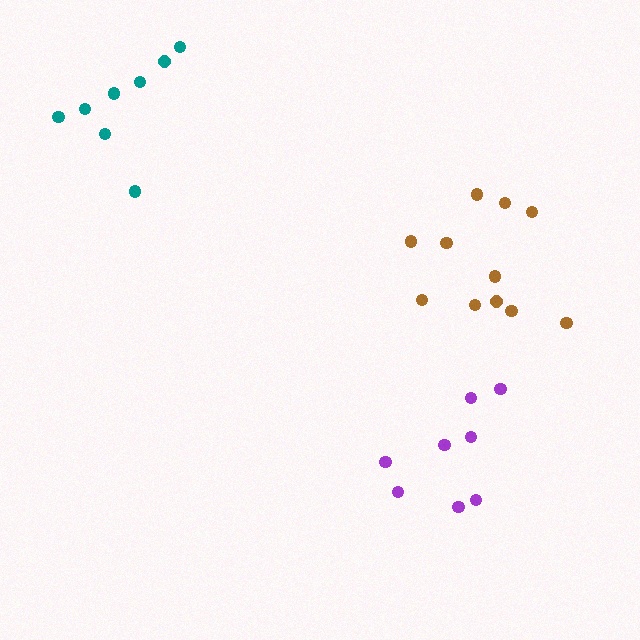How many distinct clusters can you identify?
There are 3 distinct clusters.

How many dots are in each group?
Group 1: 8 dots, Group 2: 8 dots, Group 3: 11 dots (27 total).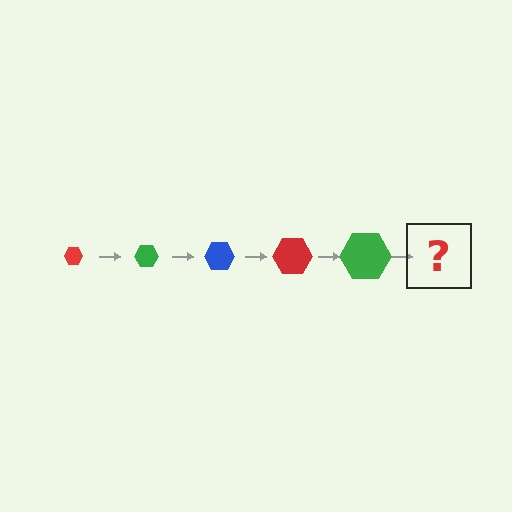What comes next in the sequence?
The next element should be a blue hexagon, larger than the previous one.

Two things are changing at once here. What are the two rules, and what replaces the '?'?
The two rules are that the hexagon grows larger each step and the color cycles through red, green, and blue. The '?' should be a blue hexagon, larger than the previous one.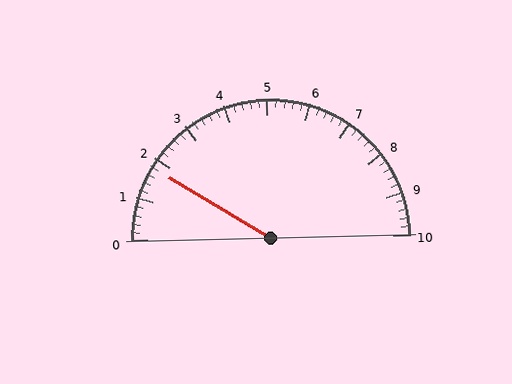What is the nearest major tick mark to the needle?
The nearest major tick mark is 2.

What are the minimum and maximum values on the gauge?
The gauge ranges from 0 to 10.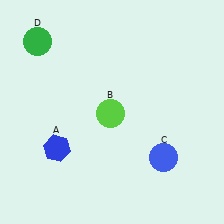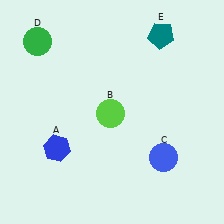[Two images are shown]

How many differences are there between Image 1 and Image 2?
There is 1 difference between the two images.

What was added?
A teal pentagon (E) was added in Image 2.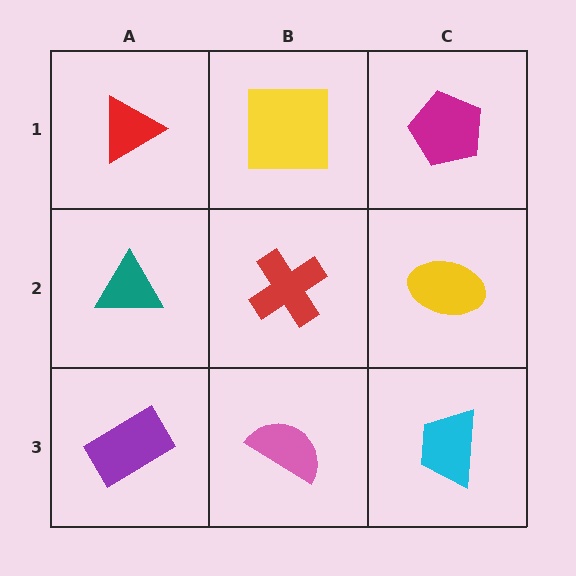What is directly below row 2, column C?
A cyan trapezoid.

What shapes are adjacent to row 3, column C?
A yellow ellipse (row 2, column C), a pink semicircle (row 3, column B).